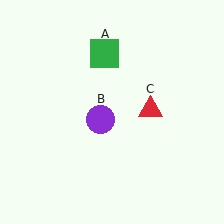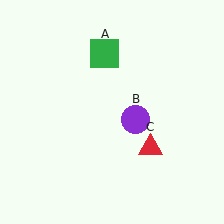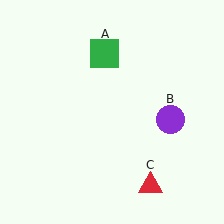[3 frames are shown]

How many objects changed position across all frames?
2 objects changed position: purple circle (object B), red triangle (object C).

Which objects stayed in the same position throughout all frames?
Green square (object A) remained stationary.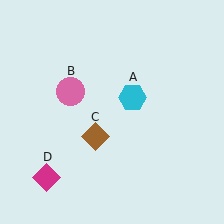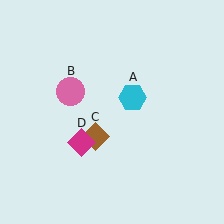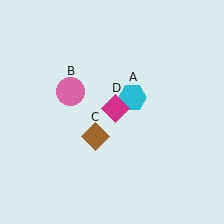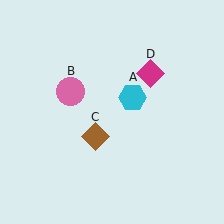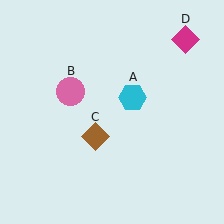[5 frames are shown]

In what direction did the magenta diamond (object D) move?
The magenta diamond (object D) moved up and to the right.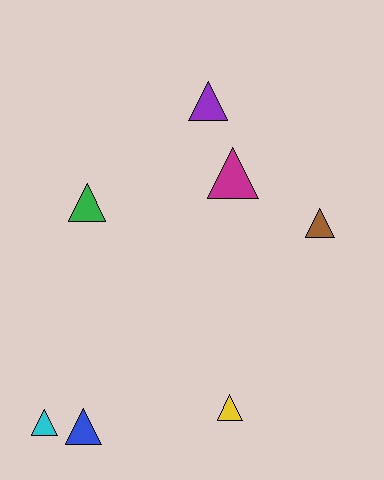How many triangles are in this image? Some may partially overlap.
There are 7 triangles.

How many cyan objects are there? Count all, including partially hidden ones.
There is 1 cyan object.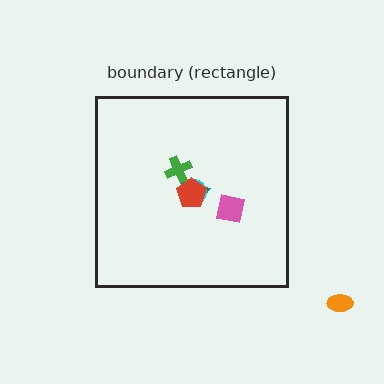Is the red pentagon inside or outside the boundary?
Inside.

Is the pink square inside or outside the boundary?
Inside.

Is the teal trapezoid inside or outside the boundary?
Inside.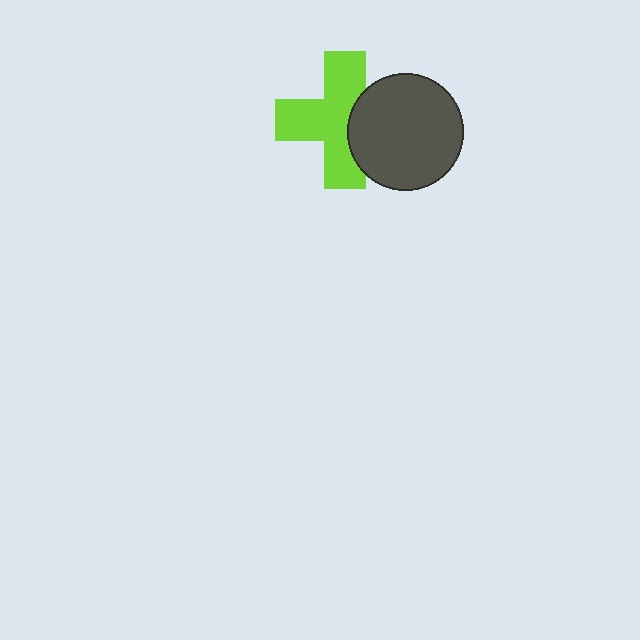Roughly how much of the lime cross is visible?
Most of it is visible (roughly 68%).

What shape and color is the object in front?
The object in front is a dark gray circle.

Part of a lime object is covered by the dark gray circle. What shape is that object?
It is a cross.